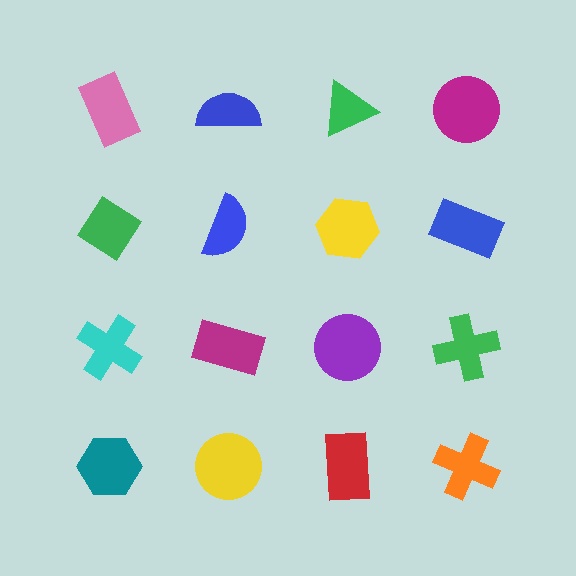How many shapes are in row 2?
4 shapes.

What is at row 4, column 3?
A red rectangle.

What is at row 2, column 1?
A green diamond.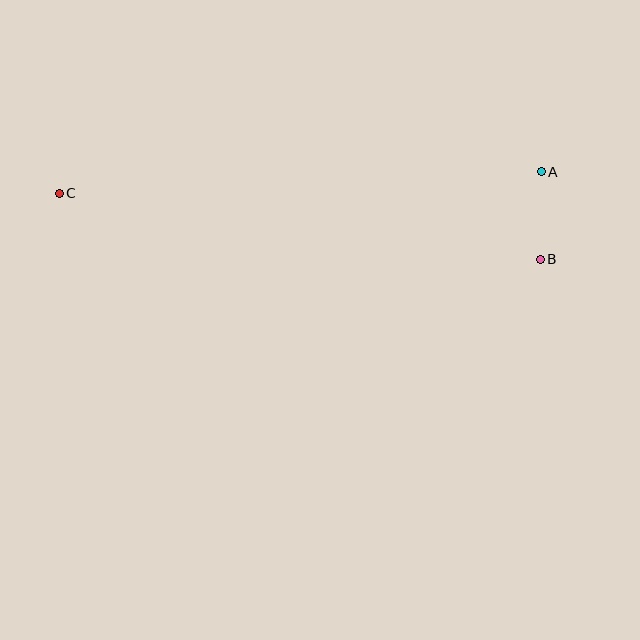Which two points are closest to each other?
Points A and B are closest to each other.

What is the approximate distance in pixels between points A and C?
The distance between A and C is approximately 483 pixels.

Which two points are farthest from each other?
Points B and C are farthest from each other.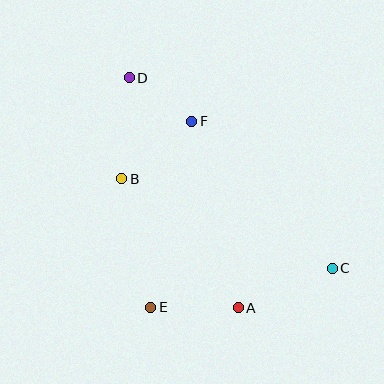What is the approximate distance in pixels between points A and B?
The distance between A and B is approximately 174 pixels.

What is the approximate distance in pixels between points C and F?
The distance between C and F is approximately 203 pixels.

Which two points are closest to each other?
Points D and F are closest to each other.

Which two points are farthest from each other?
Points C and D are farthest from each other.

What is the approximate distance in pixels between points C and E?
The distance between C and E is approximately 186 pixels.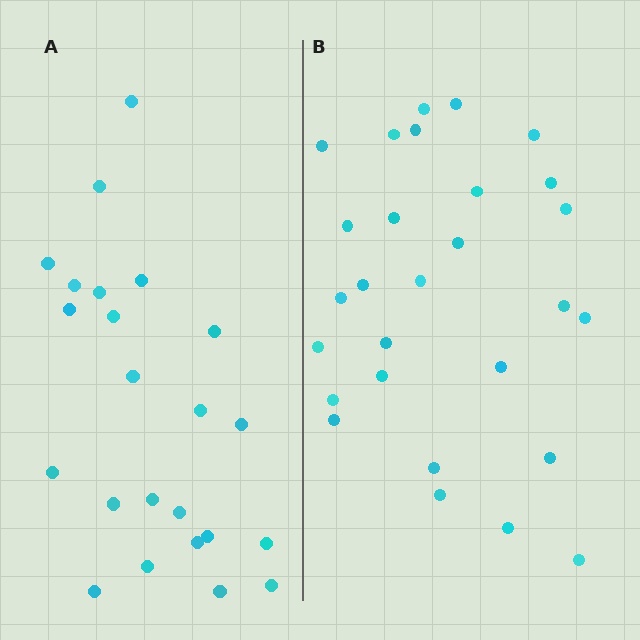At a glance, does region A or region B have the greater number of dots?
Region B (the right region) has more dots.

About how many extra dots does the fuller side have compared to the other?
Region B has about 5 more dots than region A.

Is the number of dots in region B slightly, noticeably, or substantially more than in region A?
Region B has only slightly more — the two regions are fairly close. The ratio is roughly 1.2 to 1.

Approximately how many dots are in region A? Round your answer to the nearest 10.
About 20 dots. (The exact count is 23, which rounds to 20.)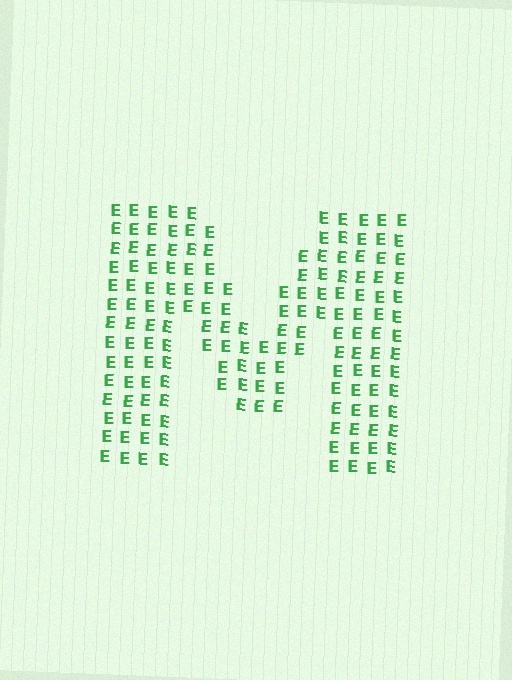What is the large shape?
The large shape is the letter M.